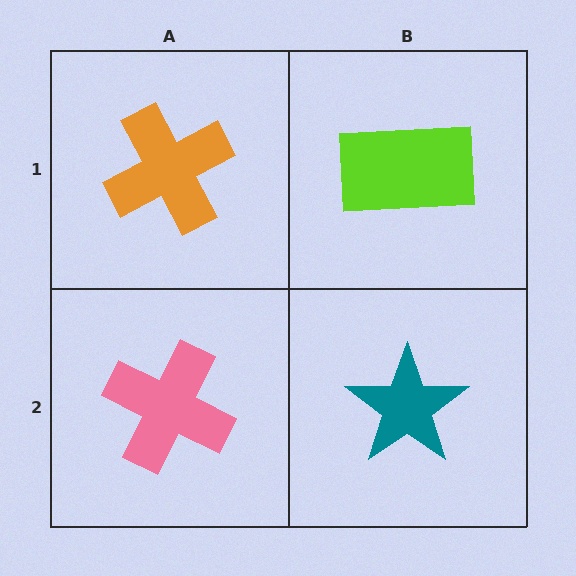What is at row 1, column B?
A lime rectangle.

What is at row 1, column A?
An orange cross.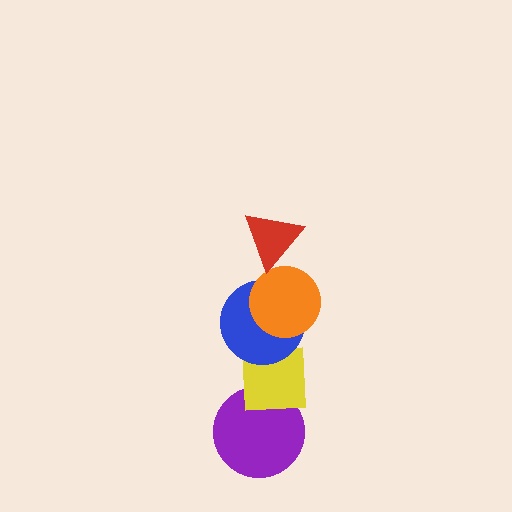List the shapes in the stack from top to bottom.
From top to bottom: the red triangle, the orange circle, the blue circle, the yellow square, the purple circle.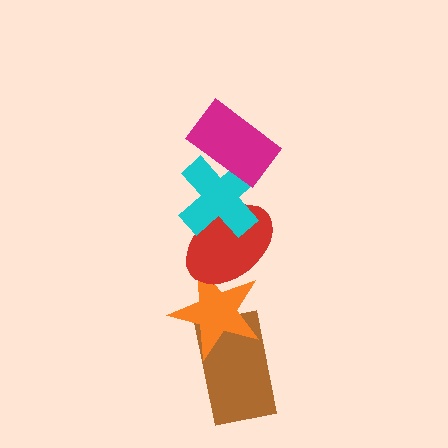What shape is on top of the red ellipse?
The cyan cross is on top of the red ellipse.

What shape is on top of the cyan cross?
The magenta rectangle is on top of the cyan cross.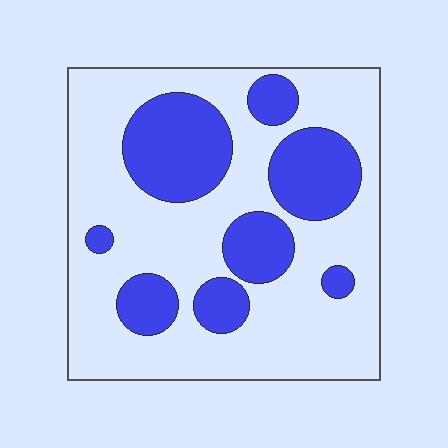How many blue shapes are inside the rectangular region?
8.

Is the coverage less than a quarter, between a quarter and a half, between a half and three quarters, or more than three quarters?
Between a quarter and a half.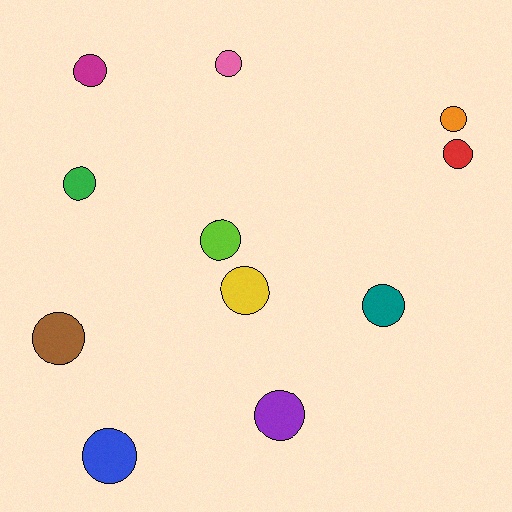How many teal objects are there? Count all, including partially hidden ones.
There is 1 teal object.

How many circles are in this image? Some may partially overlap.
There are 11 circles.